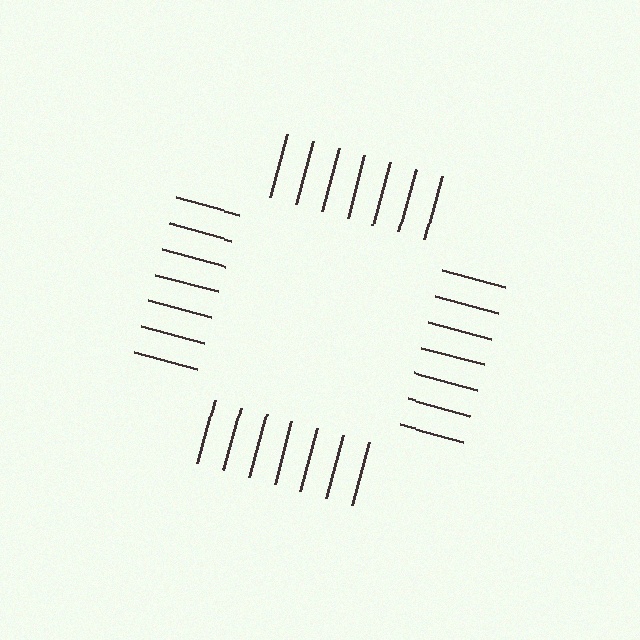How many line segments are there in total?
28 — 7 along each of the 4 edges.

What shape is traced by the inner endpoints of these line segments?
An illusory square — the line segments terminate on its edges but no continuous stroke is drawn.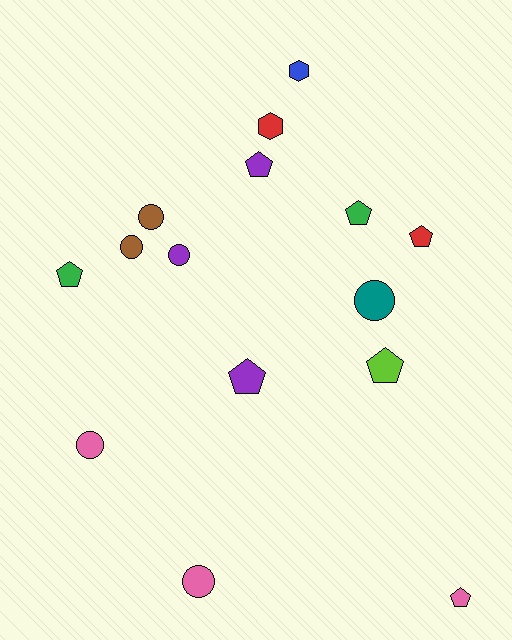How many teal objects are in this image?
There is 1 teal object.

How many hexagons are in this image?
There are 2 hexagons.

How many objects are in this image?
There are 15 objects.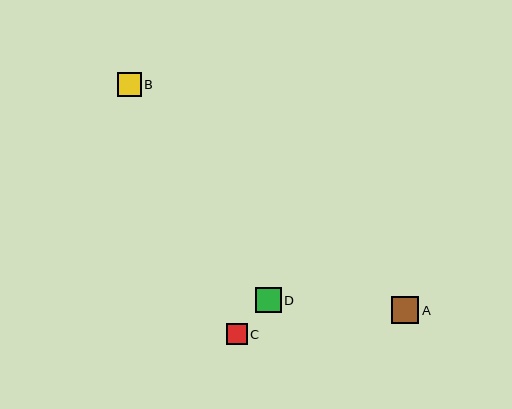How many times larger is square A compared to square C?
Square A is approximately 1.3 times the size of square C.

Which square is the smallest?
Square C is the smallest with a size of approximately 21 pixels.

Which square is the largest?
Square A is the largest with a size of approximately 28 pixels.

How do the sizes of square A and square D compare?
Square A and square D are approximately the same size.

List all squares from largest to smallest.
From largest to smallest: A, D, B, C.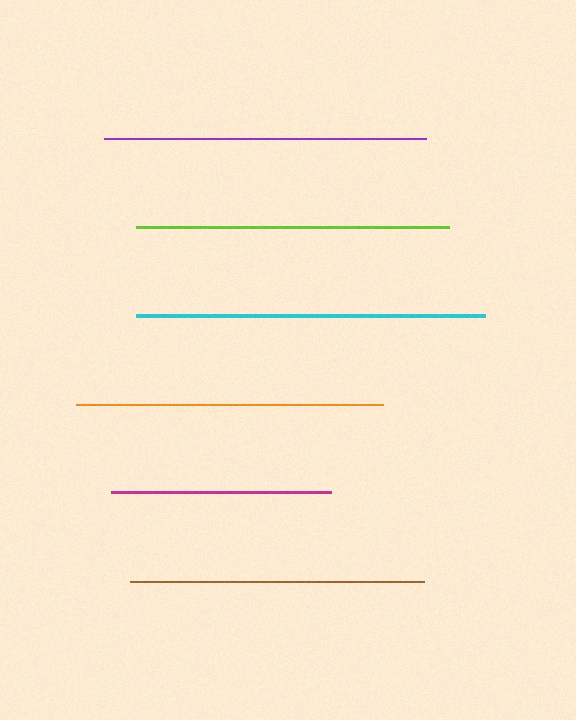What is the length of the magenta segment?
The magenta segment is approximately 220 pixels long.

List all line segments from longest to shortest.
From longest to shortest: cyan, purple, lime, orange, brown, magenta.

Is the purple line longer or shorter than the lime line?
The purple line is longer than the lime line.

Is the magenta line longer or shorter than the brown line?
The brown line is longer than the magenta line.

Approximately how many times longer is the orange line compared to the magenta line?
The orange line is approximately 1.4 times the length of the magenta line.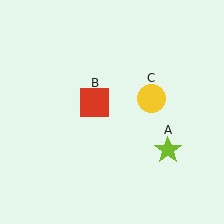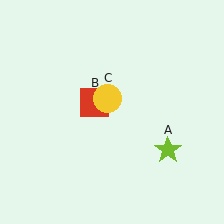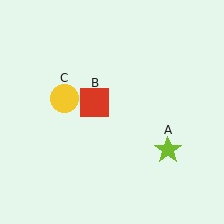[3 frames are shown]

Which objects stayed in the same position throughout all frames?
Lime star (object A) and red square (object B) remained stationary.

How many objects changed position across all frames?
1 object changed position: yellow circle (object C).